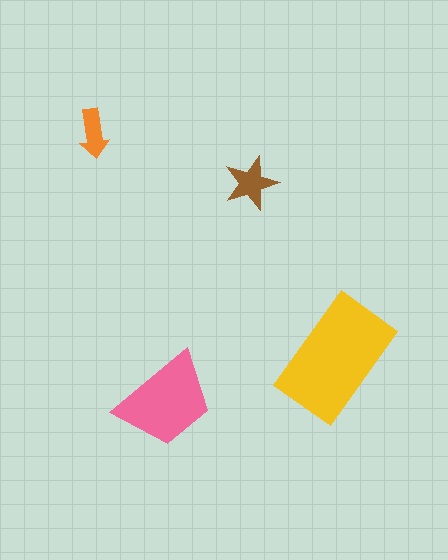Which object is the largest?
The yellow rectangle.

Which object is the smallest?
The orange arrow.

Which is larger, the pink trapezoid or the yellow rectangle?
The yellow rectangle.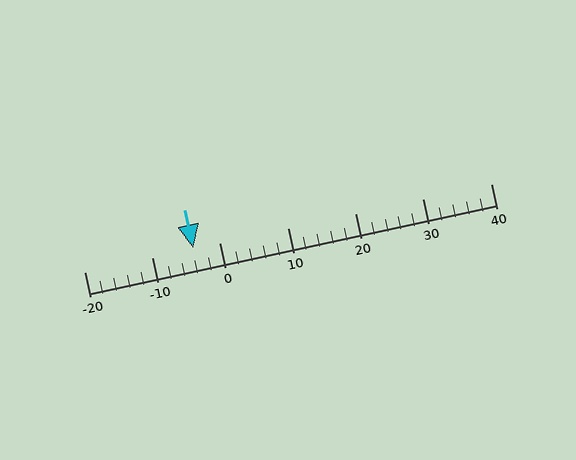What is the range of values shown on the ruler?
The ruler shows values from -20 to 40.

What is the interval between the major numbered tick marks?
The major tick marks are spaced 10 units apart.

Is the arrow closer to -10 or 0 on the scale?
The arrow is closer to 0.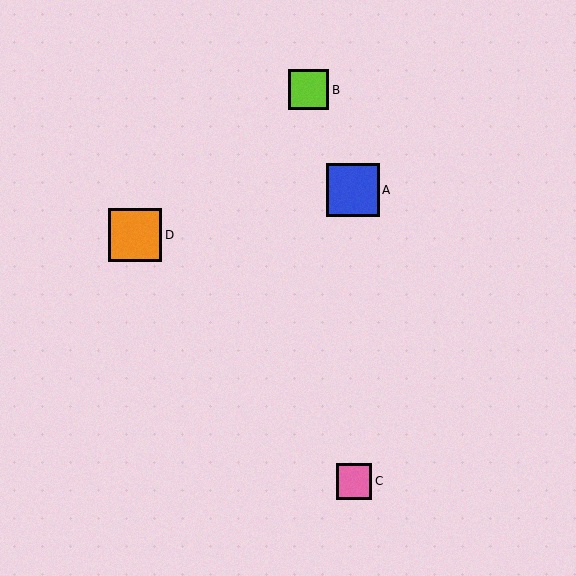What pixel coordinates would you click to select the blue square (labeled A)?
Click at (353, 190) to select the blue square A.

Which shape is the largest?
The orange square (labeled D) is the largest.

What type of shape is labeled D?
Shape D is an orange square.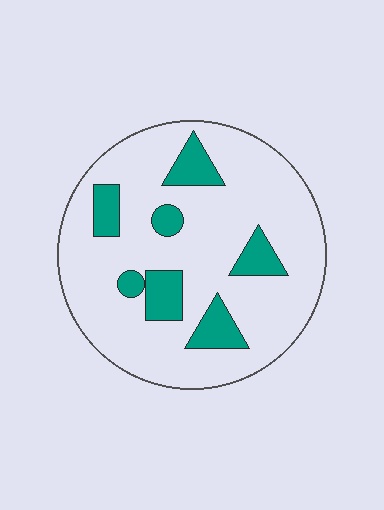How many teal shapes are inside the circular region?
7.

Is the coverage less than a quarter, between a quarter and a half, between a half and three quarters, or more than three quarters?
Less than a quarter.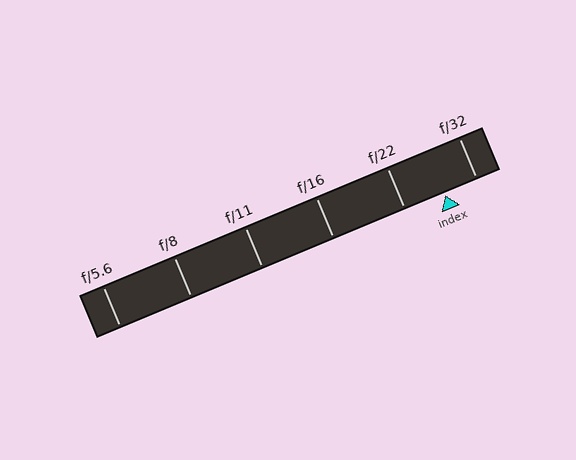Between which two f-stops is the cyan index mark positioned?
The index mark is between f/22 and f/32.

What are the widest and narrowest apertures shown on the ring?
The widest aperture shown is f/5.6 and the narrowest is f/32.